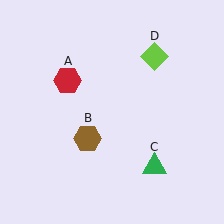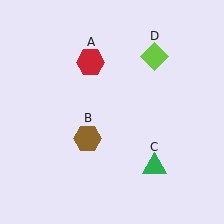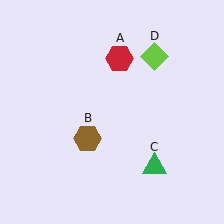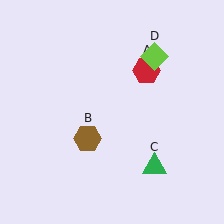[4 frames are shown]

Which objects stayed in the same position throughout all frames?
Brown hexagon (object B) and green triangle (object C) and lime diamond (object D) remained stationary.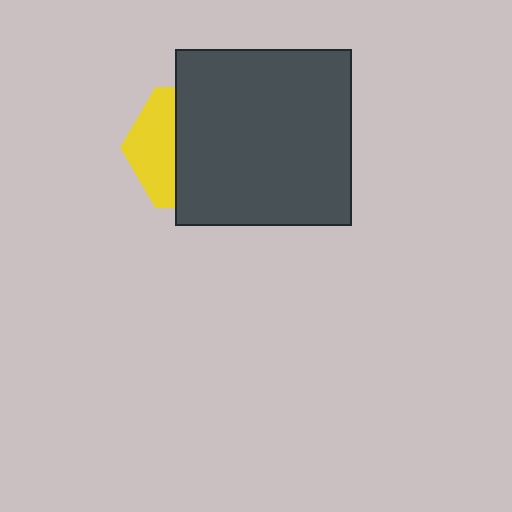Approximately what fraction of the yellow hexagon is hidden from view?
Roughly 64% of the yellow hexagon is hidden behind the dark gray square.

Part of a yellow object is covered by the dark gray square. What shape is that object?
It is a hexagon.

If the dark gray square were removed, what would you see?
You would see the complete yellow hexagon.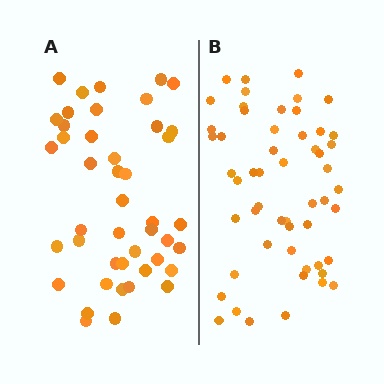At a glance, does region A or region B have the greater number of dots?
Region B (the right region) has more dots.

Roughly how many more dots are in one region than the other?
Region B has roughly 10 or so more dots than region A.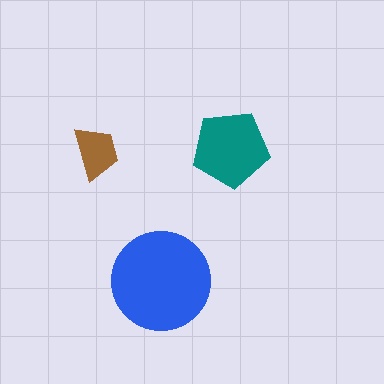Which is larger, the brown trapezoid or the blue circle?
The blue circle.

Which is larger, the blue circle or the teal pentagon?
The blue circle.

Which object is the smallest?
The brown trapezoid.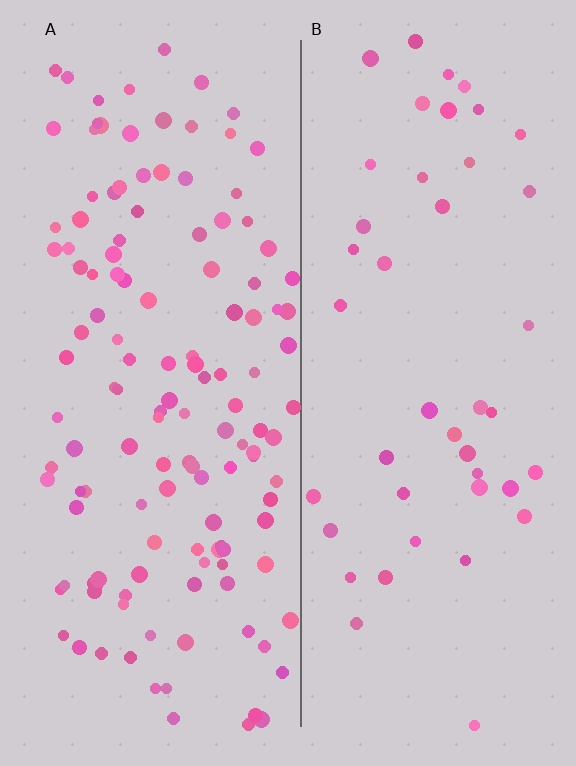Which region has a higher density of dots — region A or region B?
A (the left).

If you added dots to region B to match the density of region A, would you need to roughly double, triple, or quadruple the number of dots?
Approximately triple.